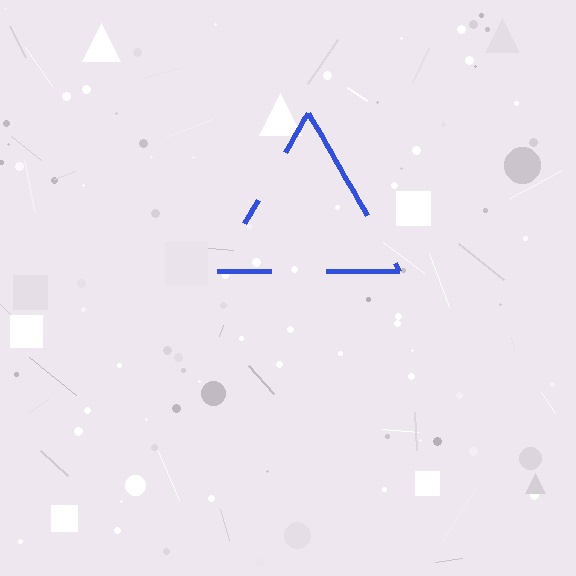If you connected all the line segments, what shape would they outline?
They would outline a triangle.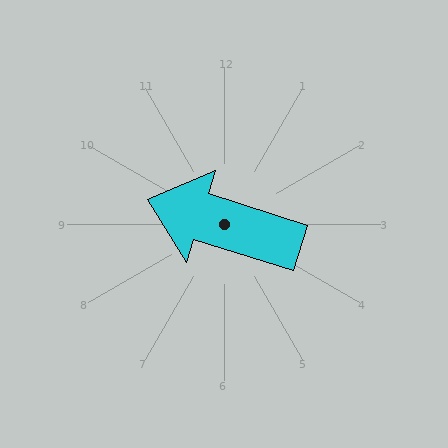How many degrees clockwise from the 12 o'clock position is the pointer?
Approximately 287 degrees.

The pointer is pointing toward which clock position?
Roughly 10 o'clock.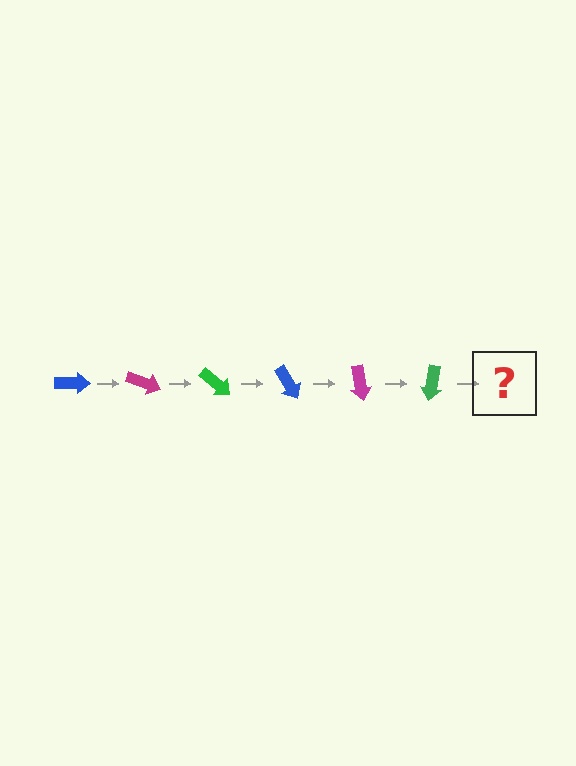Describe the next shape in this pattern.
It should be a blue arrow, rotated 120 degrees from the start.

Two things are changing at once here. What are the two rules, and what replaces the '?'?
The two rules are that it rotates 20 degrees each step and the color cycles through blue, magenta, and green. The '?' should be a blue arrow, rotated 120 degrees from the start.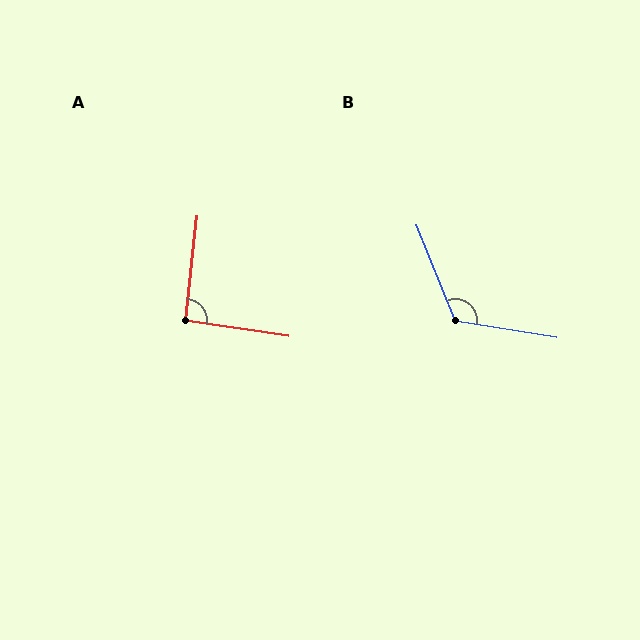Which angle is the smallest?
A, at approximately 93 degrees.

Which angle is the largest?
B, at approximately 121 degrees.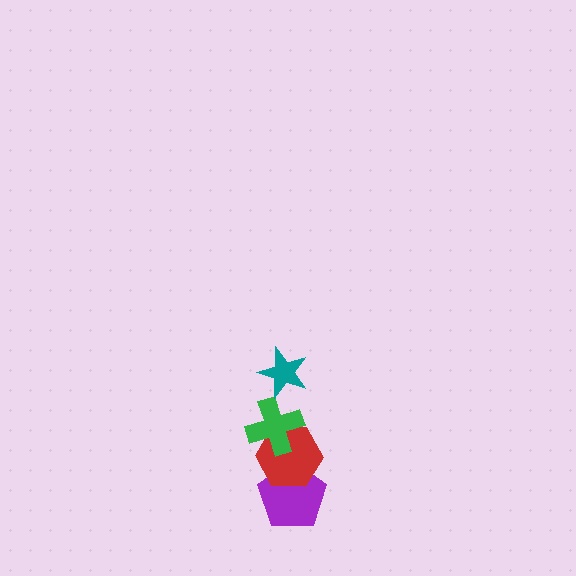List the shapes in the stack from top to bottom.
From top to bottom: the teal star, the green cross, the red hexagon, the purple pentagon.